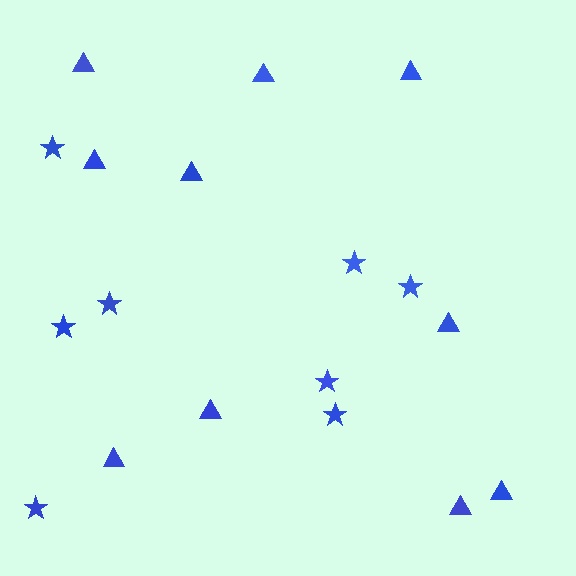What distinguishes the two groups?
There are 2 groups: one group of triangles (10) and one group of stars (8).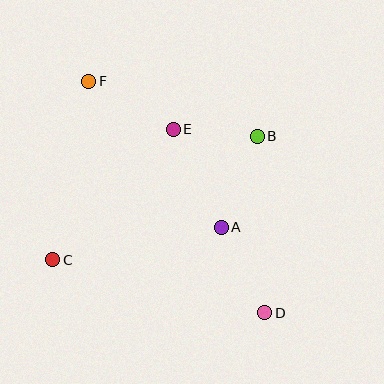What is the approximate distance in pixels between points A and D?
The distance between A and D is approximately 96 pixels.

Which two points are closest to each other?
Points B and E are closest to each other.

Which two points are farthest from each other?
Points D and F are farthest from each other.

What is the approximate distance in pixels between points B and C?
The distance between B and C is approximately 239 pixels.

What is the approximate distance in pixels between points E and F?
The distance between E and F is approximately 97 pixels.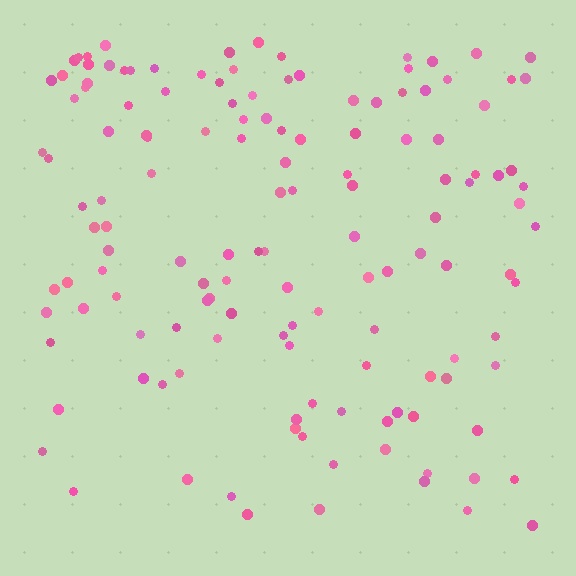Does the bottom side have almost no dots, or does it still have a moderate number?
Still a moderate number, just noticeably fewer than the top.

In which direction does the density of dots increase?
From bottom to top, with the top side densest.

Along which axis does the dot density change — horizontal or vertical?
Vertical.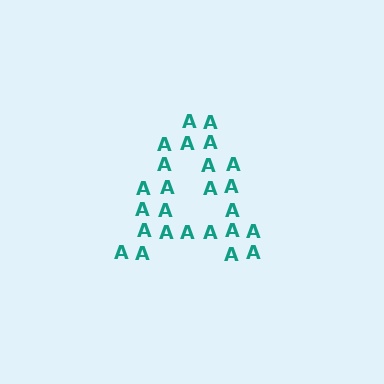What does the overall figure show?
The overall figure shows the letter A.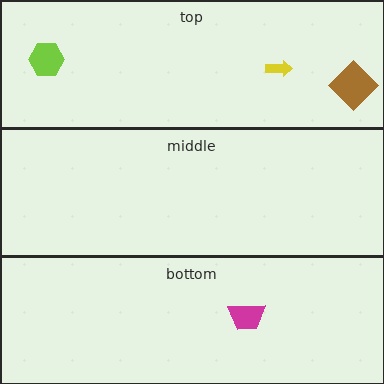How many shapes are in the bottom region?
1.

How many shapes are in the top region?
3.